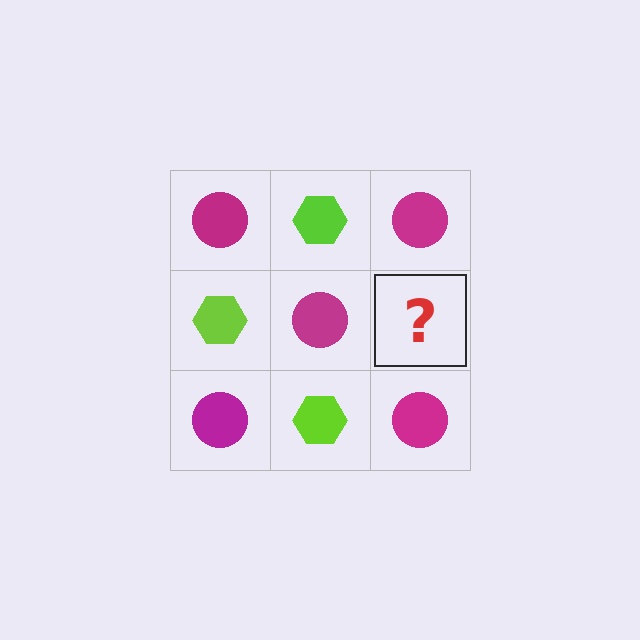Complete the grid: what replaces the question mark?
The question mark should be replaced with a lime hexagon.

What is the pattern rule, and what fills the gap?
The rule is that it alternates magenta circle and lime hexagon in a checkerboard pattern. The gap should be filled with a lime hexagon.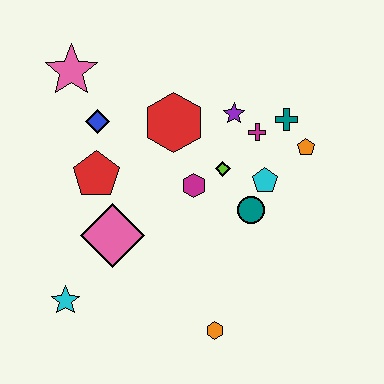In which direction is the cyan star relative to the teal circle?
The cyan star is to the left of the teal circle.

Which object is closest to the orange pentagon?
The teal cross is closest to the orange pentagon.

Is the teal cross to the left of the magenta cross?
No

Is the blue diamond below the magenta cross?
No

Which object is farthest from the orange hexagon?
The pink star is farthest from the orange hexagon.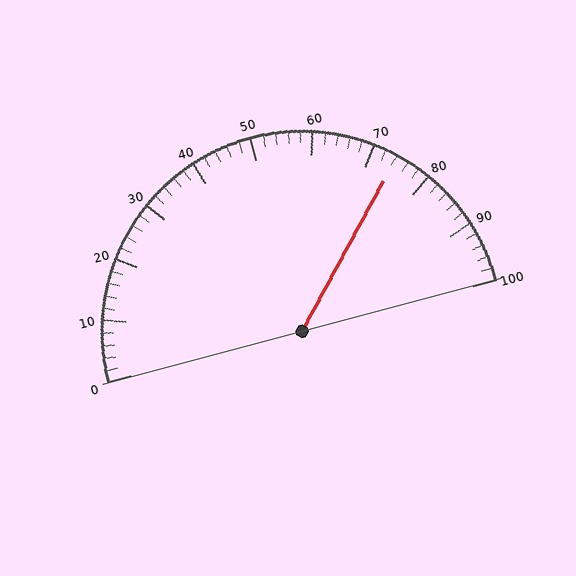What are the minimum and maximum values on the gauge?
The gauge ranges from 0 to 100.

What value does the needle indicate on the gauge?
The needle indicates approximately 74.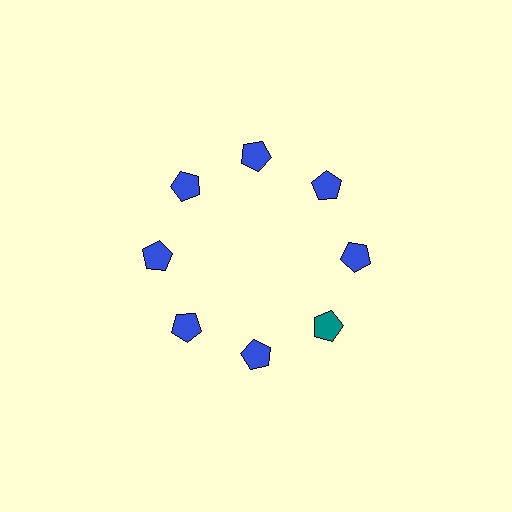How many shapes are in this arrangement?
There are 8 shapes arranged in a ring pattern.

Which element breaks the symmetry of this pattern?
The teal pentagon at roughly the 4 o'clock position breaks the symmetry. All other shapes are blue pentagons.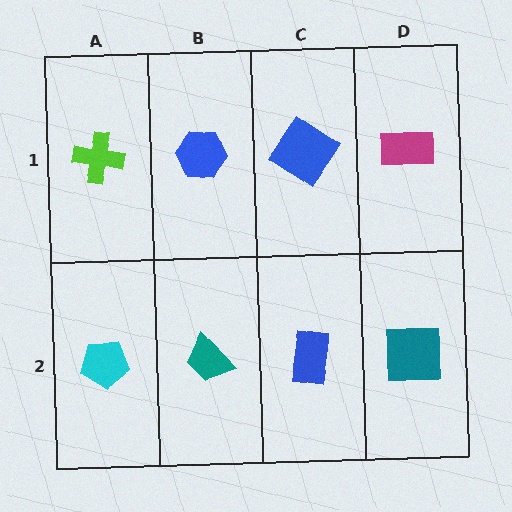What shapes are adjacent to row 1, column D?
A teal square (row 2, column D), a blue diamond (row 1, column C).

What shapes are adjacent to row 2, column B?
A blue hexagon (row 1, column B), a cyan pentagon (row 2, column A), a blue rectangle (row 2, column C).